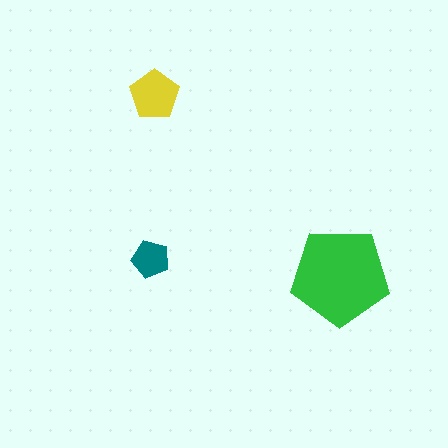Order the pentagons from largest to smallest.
the green one, the yellow one, the teal one.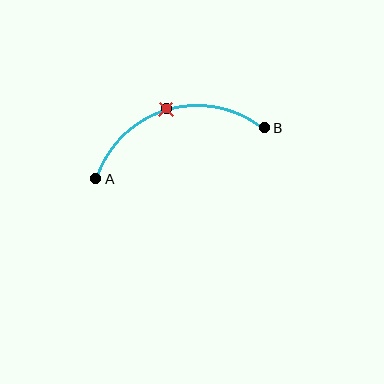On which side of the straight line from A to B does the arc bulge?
The arc bulges above the straight line connecting A and B.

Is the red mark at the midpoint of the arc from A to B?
Yes. The red mark lies on the arc at equal arc-length from both A and B — it is the arc midpoint.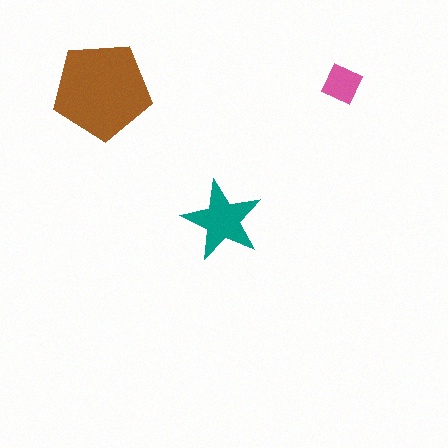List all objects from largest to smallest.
The brown pentagon, the teal star, the pink diamond.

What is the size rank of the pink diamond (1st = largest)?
3rd.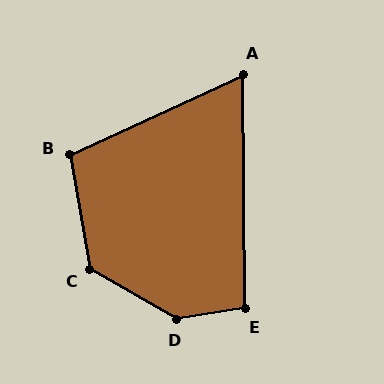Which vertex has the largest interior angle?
D, at approximately 141 degrees.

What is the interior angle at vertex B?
Approximately 105 degrees (obtuse).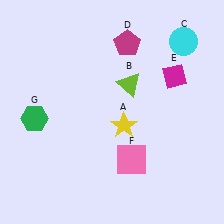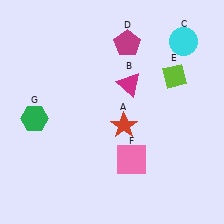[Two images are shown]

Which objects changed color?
A changed from yellow to red. B changed from lime to magenta. E changed from magenta to lime.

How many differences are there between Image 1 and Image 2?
There are 3 differences between the two images.